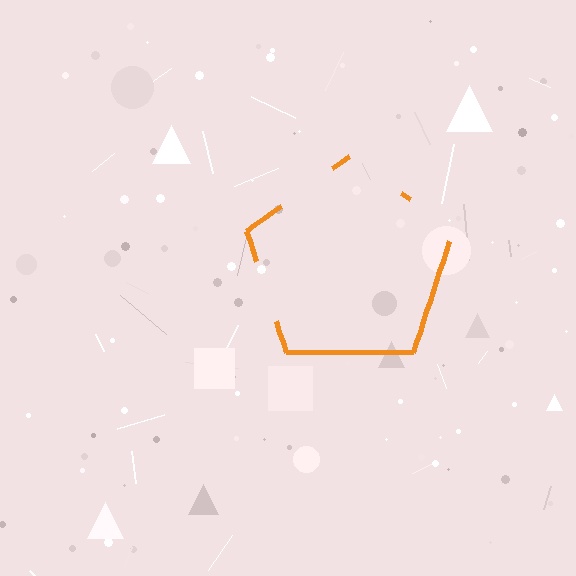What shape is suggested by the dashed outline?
The dashed outline suggests a pentagon.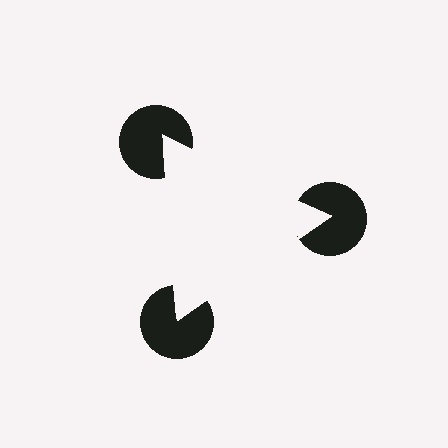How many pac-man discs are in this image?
There are 3 — one at each vertex of the illusory triangle.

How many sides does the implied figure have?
3 sides.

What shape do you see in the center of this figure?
An illusory triangle — its edges are inferred from the aligned wedge cuts in the pac-man discs, not physically drawn.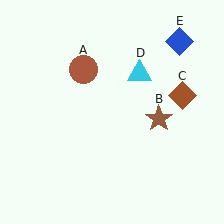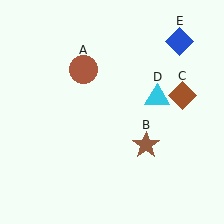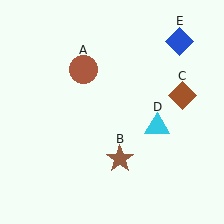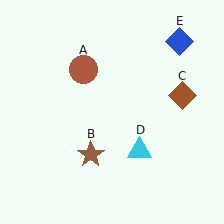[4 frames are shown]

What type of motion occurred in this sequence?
The brown star (object B), cyan triangle (object D) rotated clockwise around the center of the scene.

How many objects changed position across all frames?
2 objects changed position: brown star (object B), cyan triangle (object D).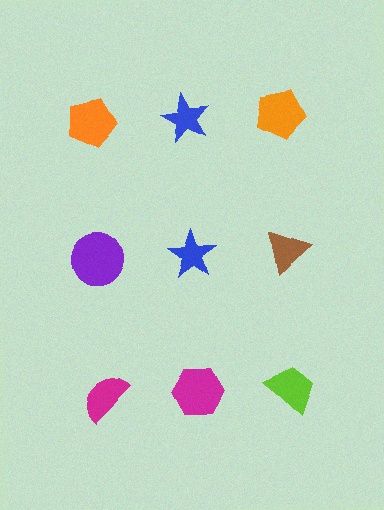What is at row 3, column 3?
A lime trapezoid.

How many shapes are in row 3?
3 shapes.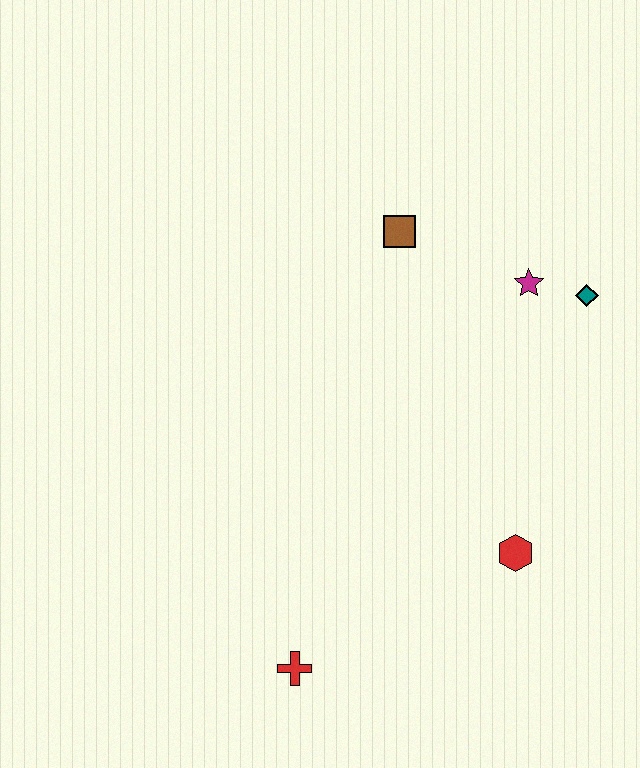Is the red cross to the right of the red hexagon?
No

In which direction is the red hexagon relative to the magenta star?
The red hexagon is below the magenta star.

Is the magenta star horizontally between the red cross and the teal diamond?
Yes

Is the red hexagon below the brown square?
Yes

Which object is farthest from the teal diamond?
The red cross is farthest from the teal diamond.